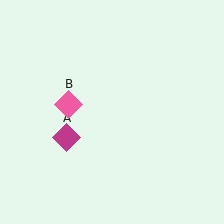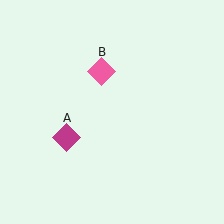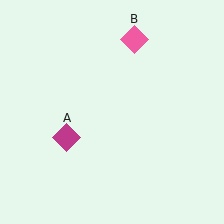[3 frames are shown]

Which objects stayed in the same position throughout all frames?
Magenta diamond (object A) remained stationary.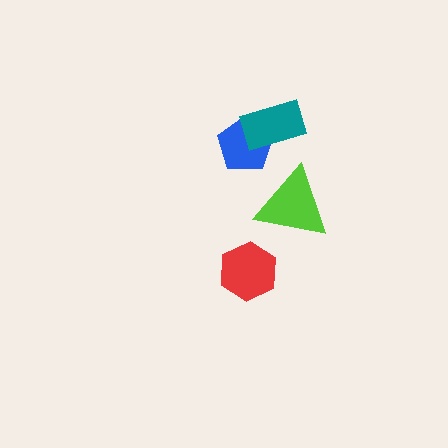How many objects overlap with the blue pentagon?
1 object overlaps with the blue pentagon.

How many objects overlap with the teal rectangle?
1 object overlaps with the teal rectangle.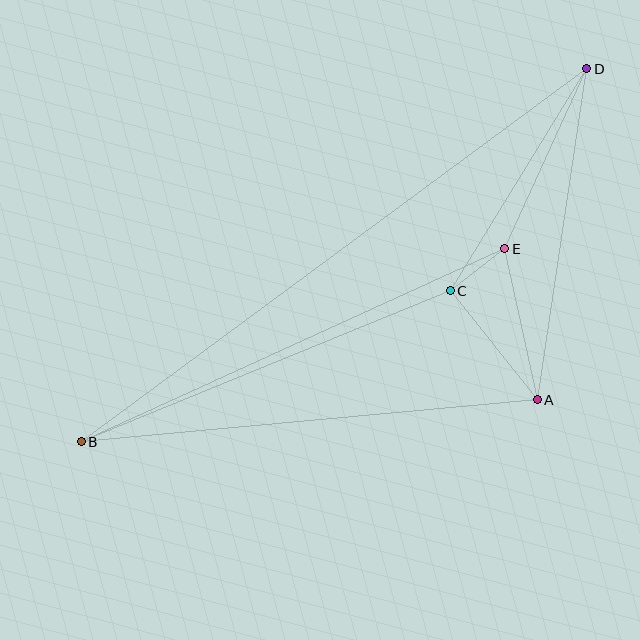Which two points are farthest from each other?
Points B and D are farthest from each other.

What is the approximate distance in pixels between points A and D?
The distance between A and D is approximately 335 pixels.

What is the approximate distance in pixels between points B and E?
The distance between B and E is approximately 465 pixels.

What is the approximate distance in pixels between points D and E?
The distance between D and E is approximately 198 pixels.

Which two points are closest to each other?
Points C and E are closest to each other.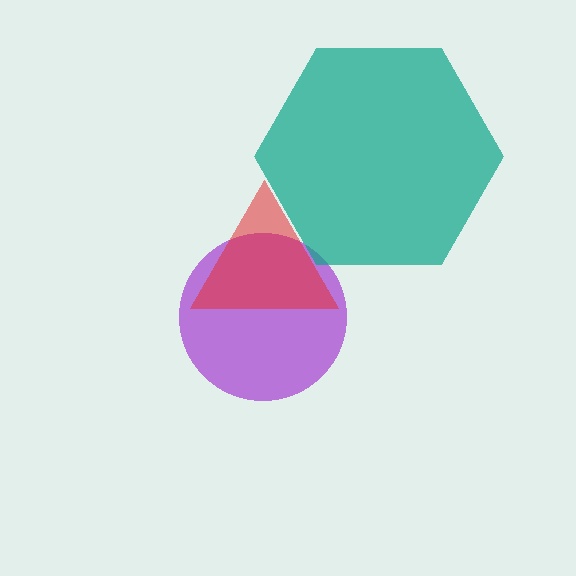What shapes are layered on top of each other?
The layered shapes are: a purple circle, a red triangle, a teal hexagon.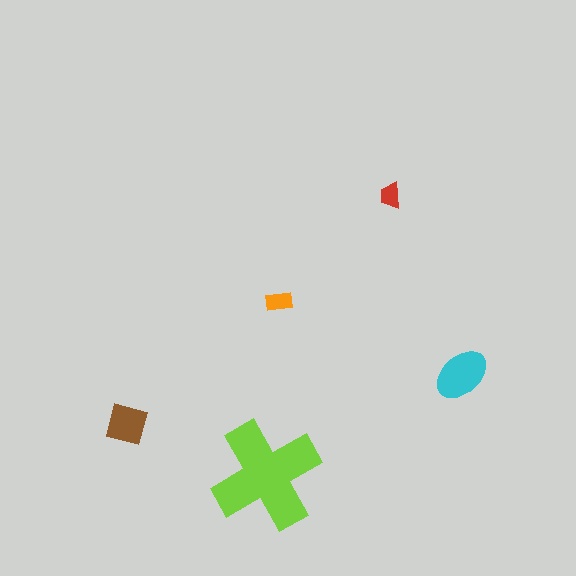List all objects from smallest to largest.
The red trapezoid, the orange rectangle, the brown square, the cyan ellipse, the lime cross.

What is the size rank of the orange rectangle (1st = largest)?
4th.